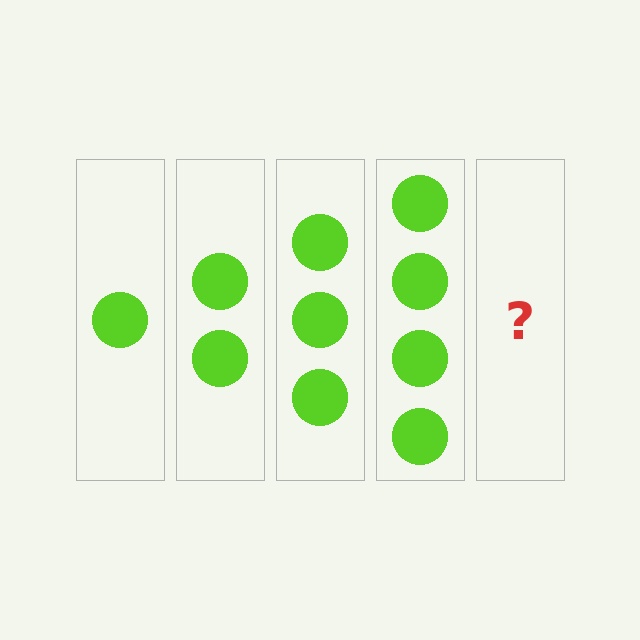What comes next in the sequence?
The next element should be 5 circles.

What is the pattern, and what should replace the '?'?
The pattern is that each step adds one more circle. The '?' should be 5 circles.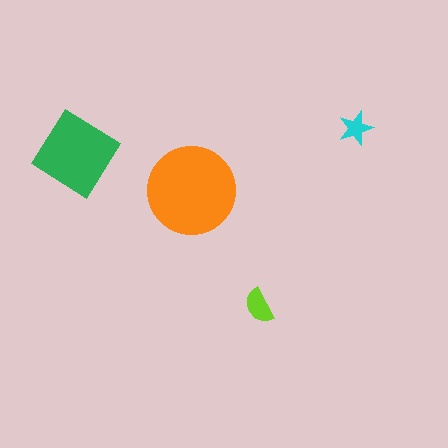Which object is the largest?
The orange circle.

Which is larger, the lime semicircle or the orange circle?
The orange circle.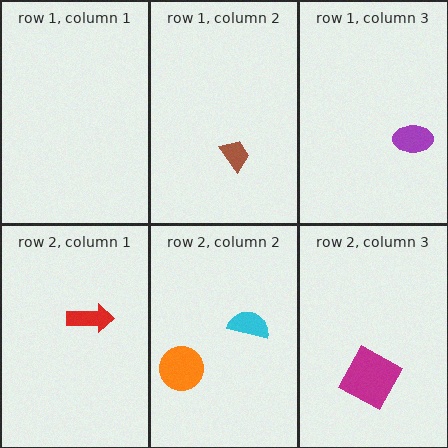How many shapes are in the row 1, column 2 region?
1.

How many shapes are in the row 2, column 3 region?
1.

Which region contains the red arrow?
The row 2, column 1 region.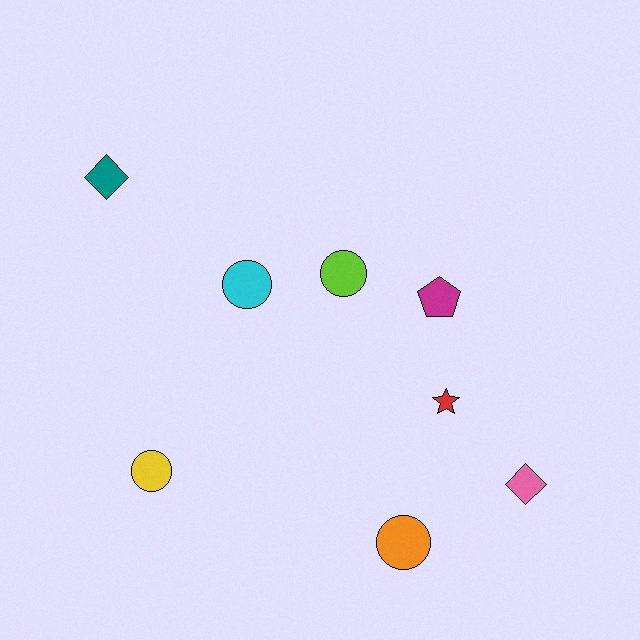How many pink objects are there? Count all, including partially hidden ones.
There is 1 pink object.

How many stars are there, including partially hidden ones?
There is 1 star.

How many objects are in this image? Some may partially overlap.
There are 8 objects.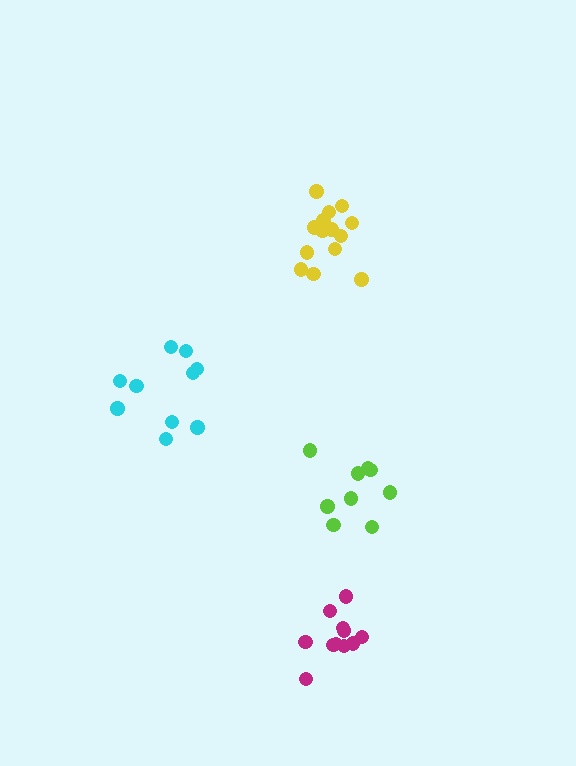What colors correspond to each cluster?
The clusters are colored: cyan, lime, magenta, yellow.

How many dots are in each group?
Group 1: 10 dots, Group 2: 9 dots, Group 3: 11 dots, Group 4: 14 dots (44 total).